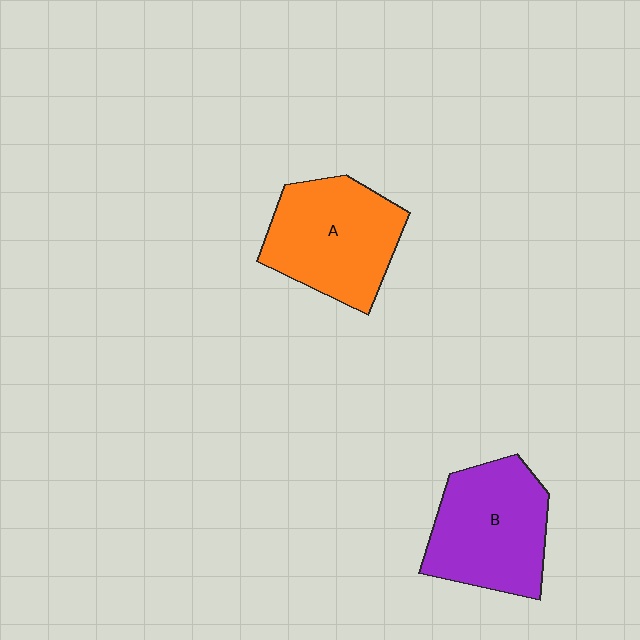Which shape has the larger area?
Shape A (orange).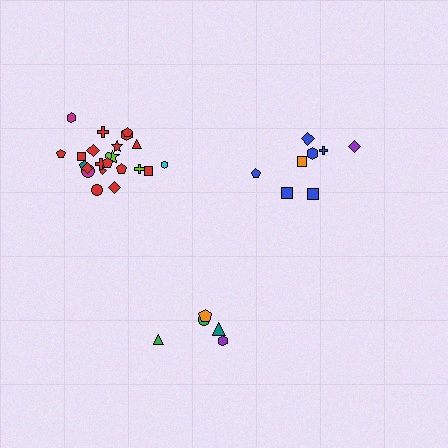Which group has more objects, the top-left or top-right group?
The top-left group.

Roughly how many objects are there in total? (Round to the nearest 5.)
Roughly 40 objects in total.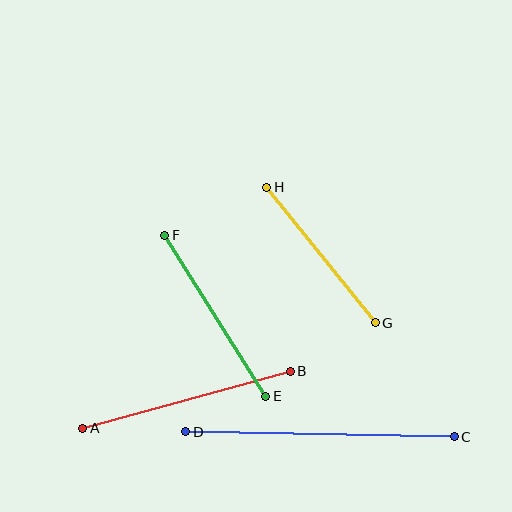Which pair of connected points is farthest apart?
Points C and D are farthest apart.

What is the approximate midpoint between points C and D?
The midpoint is at approximately (320, 434) pixels.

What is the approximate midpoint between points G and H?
The midpoint is at approximately (321, 255) pixels.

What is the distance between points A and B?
The distance is approximately 215 pixels.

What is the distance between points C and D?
The distance is approximately 268 pixels.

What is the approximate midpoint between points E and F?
The midpoint is at approximately (215, 316) pixels.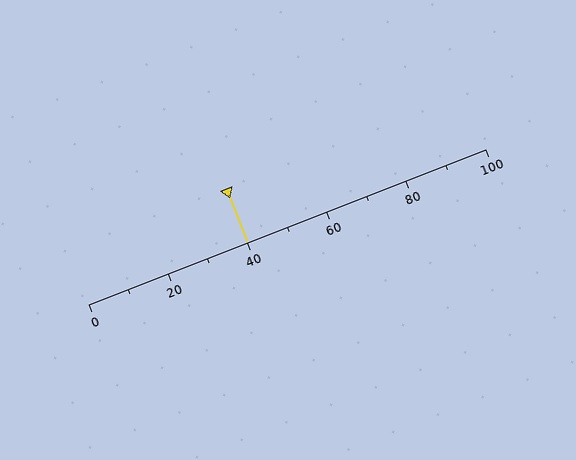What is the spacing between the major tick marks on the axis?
The major ticks are spaced 20 apart.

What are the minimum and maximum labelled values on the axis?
The axis runs from 0 to 100.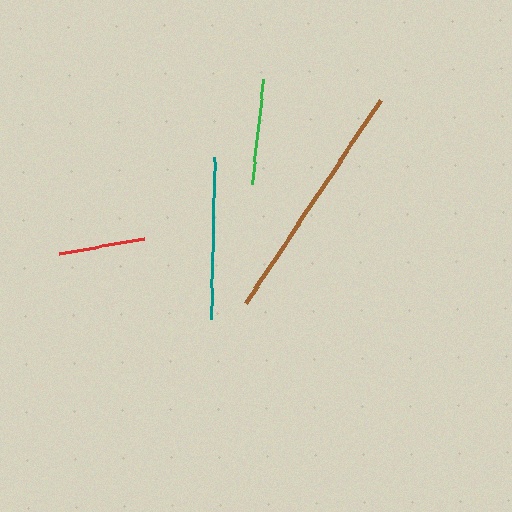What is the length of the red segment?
The red segment is approximately 87 pixels long.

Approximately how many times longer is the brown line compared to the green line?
The brown line is approximately 2.3 times the length of the green line.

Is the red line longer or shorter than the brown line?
The brown line is longer than the red line.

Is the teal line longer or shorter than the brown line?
The brown line is longer than the teal line.